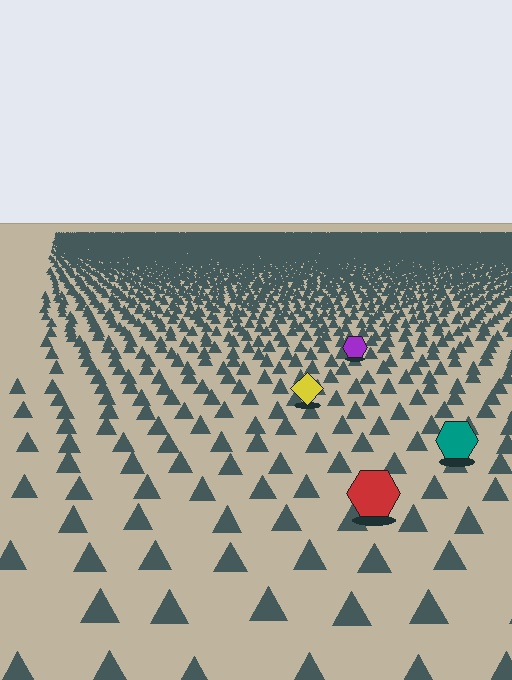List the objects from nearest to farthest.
From nearest to farthest: the red hexagon, the teal hexagon, the yellow diamond, the purple hexagon.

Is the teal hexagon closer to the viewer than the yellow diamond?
Yes. The teal hexagon is closer — you can tell from the texture gradient: the ground texture is coarser near it.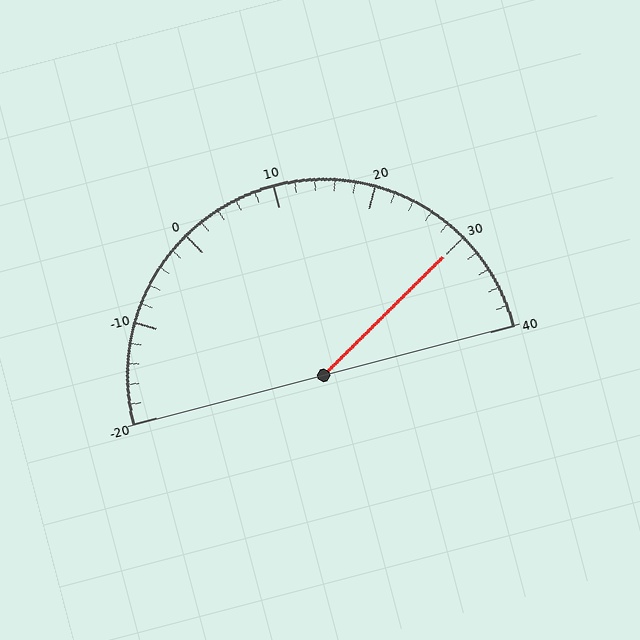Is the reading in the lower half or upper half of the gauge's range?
The reading is in the upper half of the range (-20 to 40).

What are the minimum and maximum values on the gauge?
The gauge ranges from -20 to 40.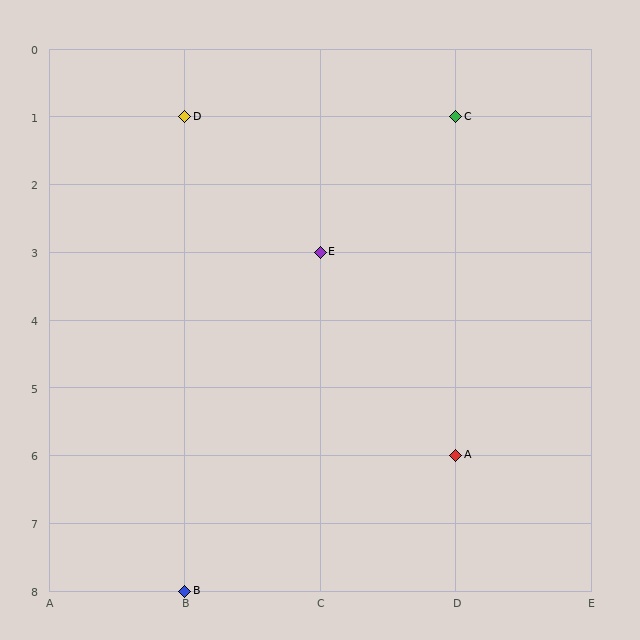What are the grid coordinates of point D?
Point D is at grid coordinates (B, 1).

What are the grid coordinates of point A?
Point A is at grid coordinates (D, 6).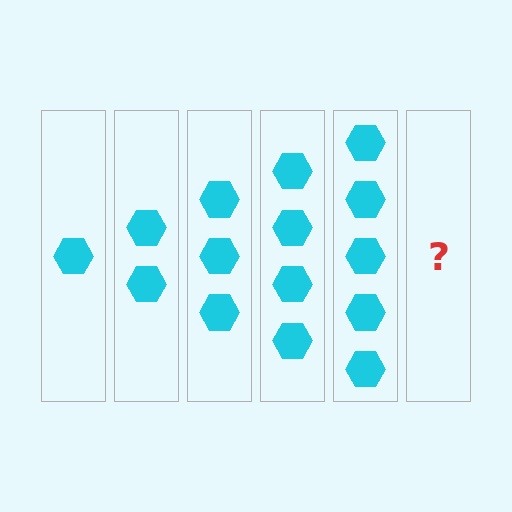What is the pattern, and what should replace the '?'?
The pattern is that each step adds one more hexagon. The '?' should be 6 hexagons.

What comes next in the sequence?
The next element should be 6 hexagons.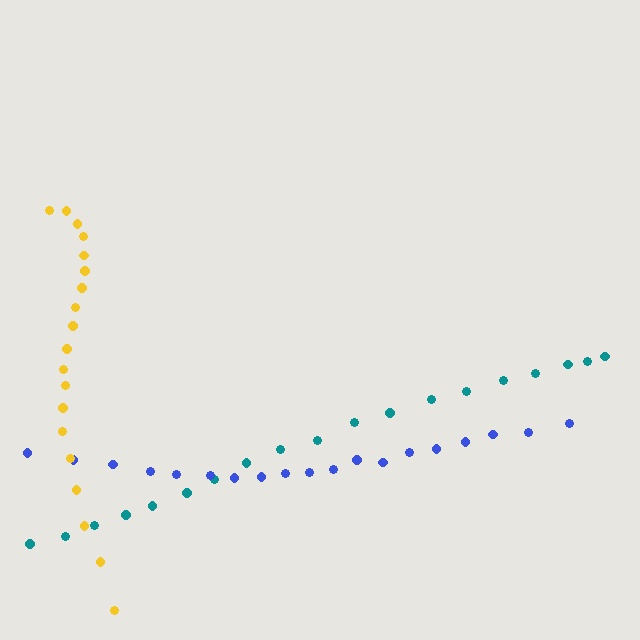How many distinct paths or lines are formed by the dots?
There are 3 distinct paths.